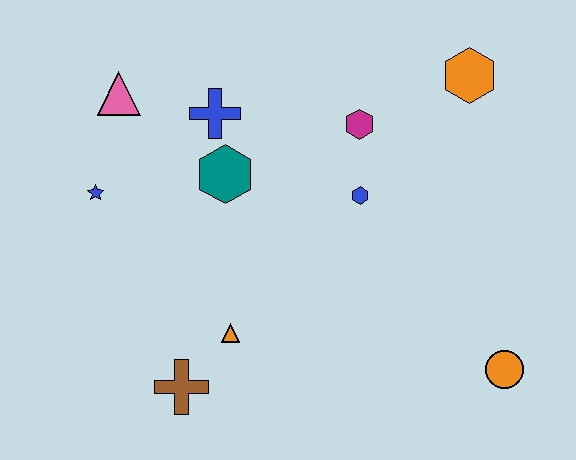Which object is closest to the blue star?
The pink triangle is closest to the blue star.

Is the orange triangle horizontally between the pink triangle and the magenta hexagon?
Yes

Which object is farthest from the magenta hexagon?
The brown cross is farthest from the magenta hexagon.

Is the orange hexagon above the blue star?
Yes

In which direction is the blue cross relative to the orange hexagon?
The blue cross is to the left of the orange hexagon.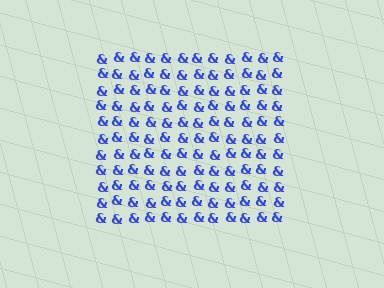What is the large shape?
The large shape is a square.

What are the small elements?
The small elements are ampersands.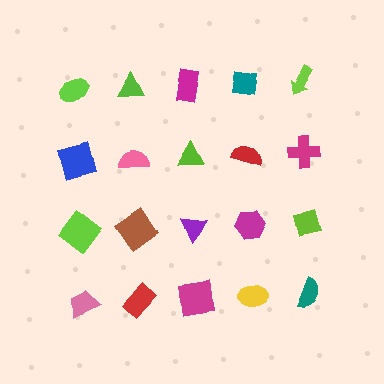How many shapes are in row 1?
5 shapes.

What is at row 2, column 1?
A blue square.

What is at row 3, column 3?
A purple triangle.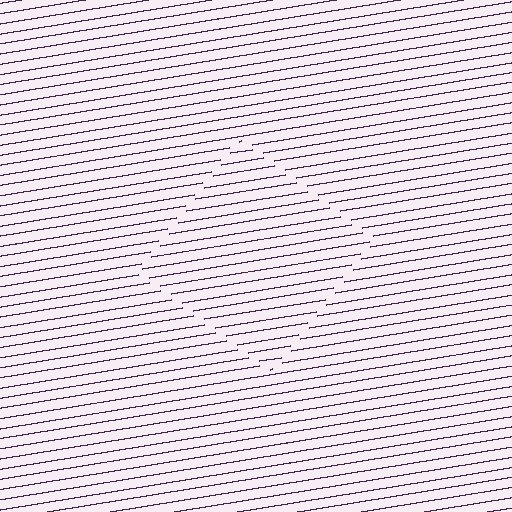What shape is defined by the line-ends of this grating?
An illusory square. The interior of the shape contains the same grating, shifted by half a period — the contour is defined by the phase discontinuity where line-ends from the inner and outer gratings abut.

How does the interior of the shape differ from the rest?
The interior of the shape contains the same grating, shifted by half a period — the contour is defined by the phase discontinuity where line-ends from the inner and outer gratings abut.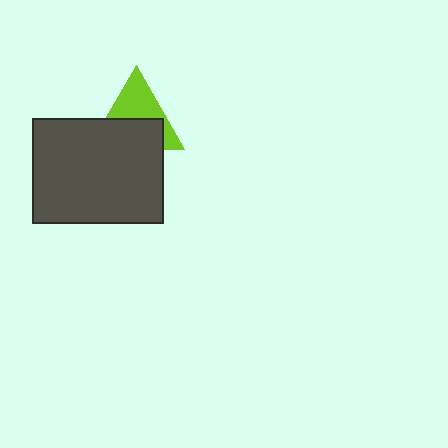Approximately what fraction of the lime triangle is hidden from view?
Roughly 52% of the lime triangle is hidden behind the dark gray rectangle.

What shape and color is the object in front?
The object in front is a dark gray rectangle.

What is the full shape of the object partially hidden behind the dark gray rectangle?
The partially hidden object is a lime triangle.